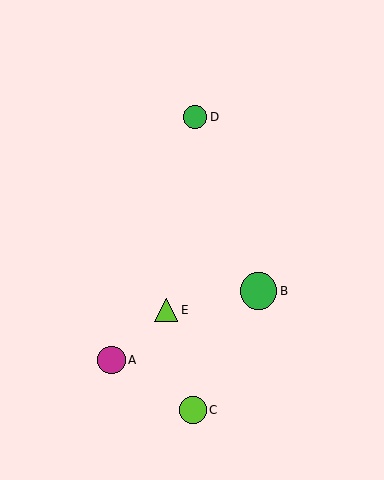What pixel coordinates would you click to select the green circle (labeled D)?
Click at (195, 117) to select the green circle D.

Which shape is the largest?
The green circle (labeled B) is the largest.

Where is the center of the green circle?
The center of the green circle is at (195, 117).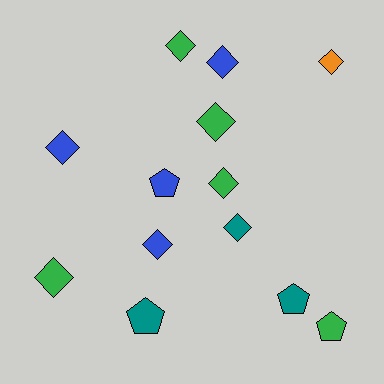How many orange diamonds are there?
There is 1 orange diamond.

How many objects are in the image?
There are 13 objects.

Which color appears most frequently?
Green, with 5 objects.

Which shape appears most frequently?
Diamond, with 9 objects.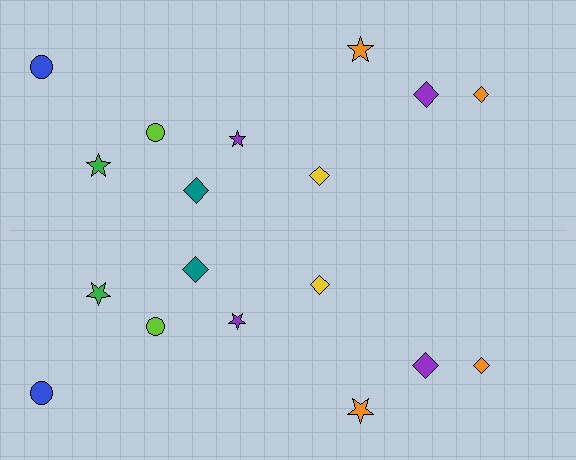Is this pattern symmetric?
Yes, this pattern has bilateral (reflection) symmetry.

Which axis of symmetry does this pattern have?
The pattern has a horizontal axis of symmetry running through the center of the image.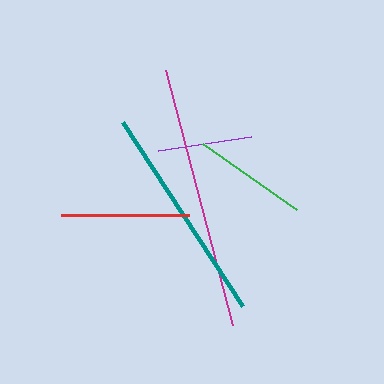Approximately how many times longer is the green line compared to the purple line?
The green line is approximately 1.2 times the length of the purple line.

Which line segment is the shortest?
The purple line is the shortest at approximately 94 pixels.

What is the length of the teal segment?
The teal segment is approximately 220 pixels long.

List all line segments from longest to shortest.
From longest to shortest: magenta, teal, red, green, purple.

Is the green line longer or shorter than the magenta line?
The magenta line is longer than the green line.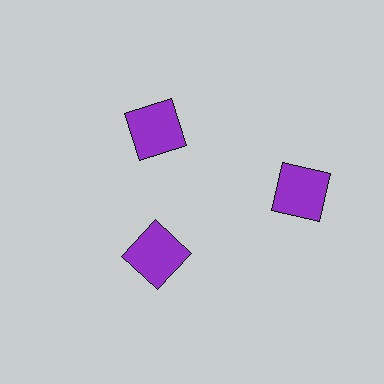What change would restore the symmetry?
The symmetry would be restored by moving it inward, back onto the ring so that all 3 squares sit at equal angles and equal distance from the center.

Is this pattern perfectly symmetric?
No. The 3 purple squares are arranged in a ring, but one element near the 3 o'clock position is pushed outward from the center, breaking the 3-fold rotational symmetry.